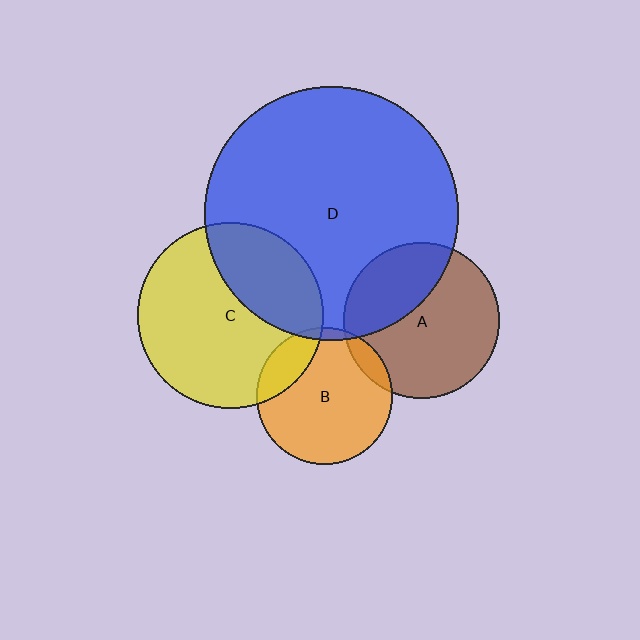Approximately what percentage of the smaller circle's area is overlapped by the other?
Approximately 30%.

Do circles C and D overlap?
Yes.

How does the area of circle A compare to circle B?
Approximately 1.3 times.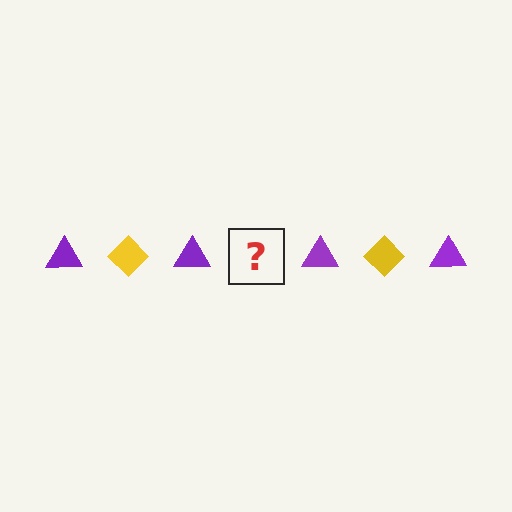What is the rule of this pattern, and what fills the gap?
The rule is that the pattern alternates between purple triangle and yellow diamond. The gap should be filled with a yellow diamond.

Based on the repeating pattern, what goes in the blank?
The blank should be a yellow diamond.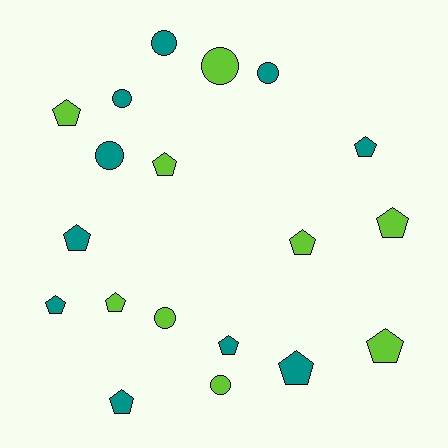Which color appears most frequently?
Teal, with 10 objects.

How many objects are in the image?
There are 19 objects.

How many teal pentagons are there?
There are 6 teal pentagons.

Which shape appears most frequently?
Pentagon, with 12 objects.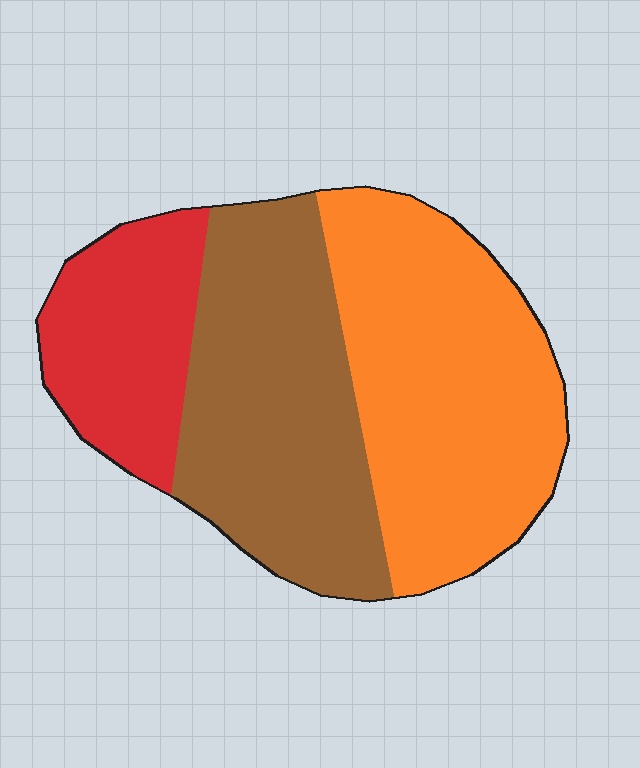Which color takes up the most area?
Orange, at roughly 40%.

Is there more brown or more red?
Brown.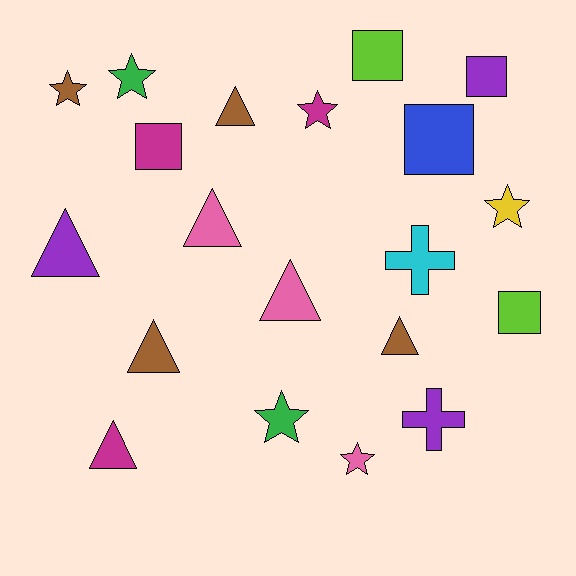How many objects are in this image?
There are 20 objects.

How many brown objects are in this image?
There are 4 brown objects.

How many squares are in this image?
There are 5 squares.